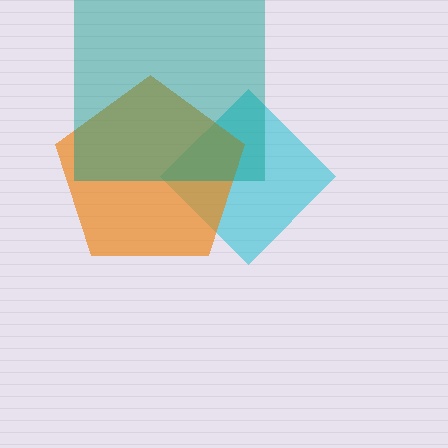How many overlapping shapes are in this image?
There are 3 overlapping shapes in the image.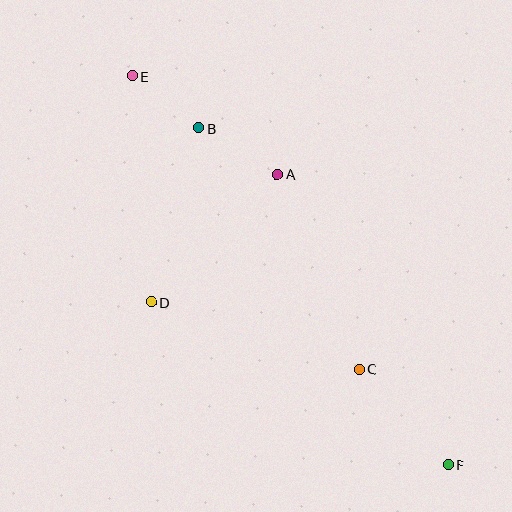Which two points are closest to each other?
Points B and E are closest to each other.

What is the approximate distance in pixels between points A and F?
The distance between A and F is approximately 337 pixels.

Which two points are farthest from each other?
Points E and F are farthest from each other.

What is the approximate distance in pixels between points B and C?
The distance between B and C is approximately 290 pixels.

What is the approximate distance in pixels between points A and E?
The distance between A and E is approximately 175 pixels.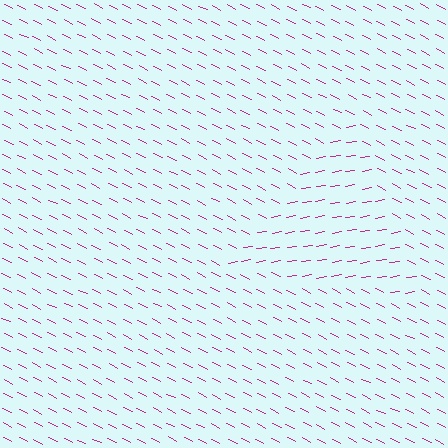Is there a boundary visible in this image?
Yes, there is a texture boundary formed by a change in line orientation.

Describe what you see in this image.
The image is filled with small magenta line segments. A triangle region in the image has lines oriented differently from the surrounding lines, creating a visible texture boundary.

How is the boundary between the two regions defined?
The boundary is defined purely by a change in line orientation (approximately 36 degrees difference). All lines are the same color and thickness.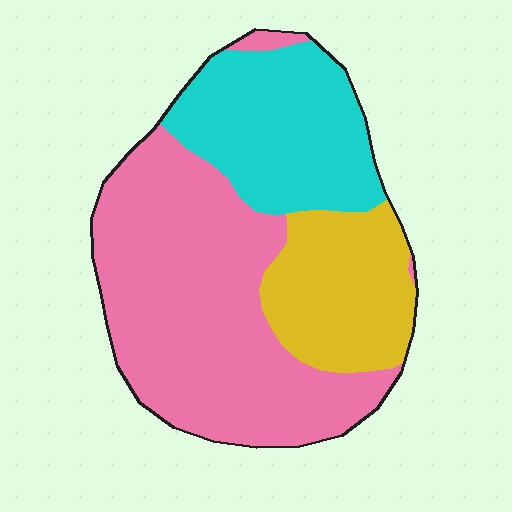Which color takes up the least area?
Yellow, at roughly 20%.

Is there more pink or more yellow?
Pink.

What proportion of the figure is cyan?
Cyan takes up about one quarter (1/4) of the figure.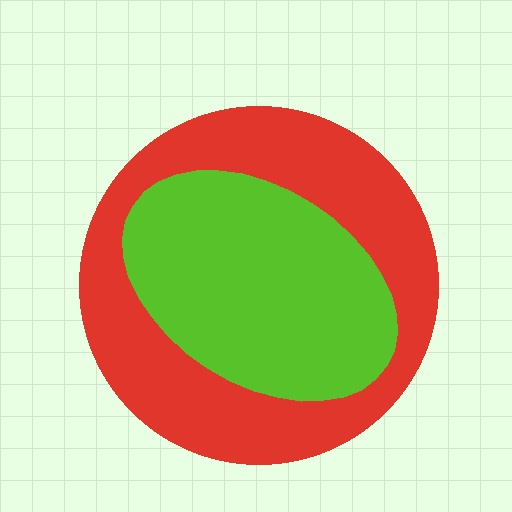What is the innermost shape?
The lime ellipse.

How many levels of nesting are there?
2.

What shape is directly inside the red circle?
The lime ellipse.